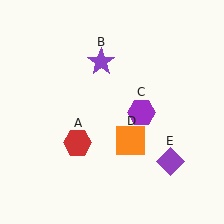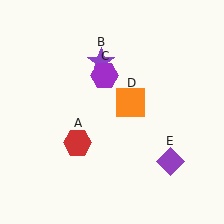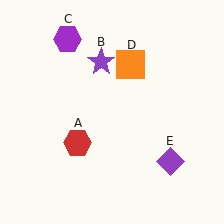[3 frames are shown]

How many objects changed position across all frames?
2 objects changed position: purple hexagon (object C), orange square (object D).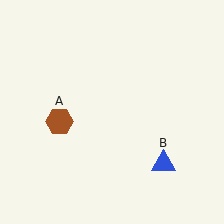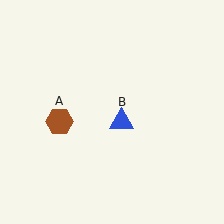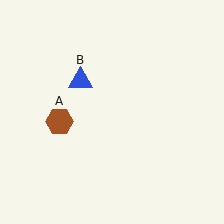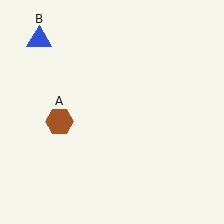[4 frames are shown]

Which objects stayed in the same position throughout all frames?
Brown hexagon (object A) remained stationary.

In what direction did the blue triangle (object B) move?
The blue triangle (object B) moved up and to the left.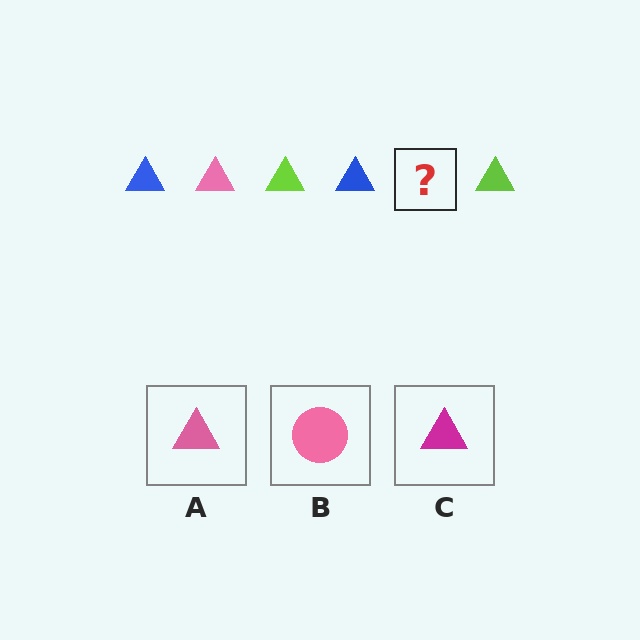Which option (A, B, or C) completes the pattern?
A.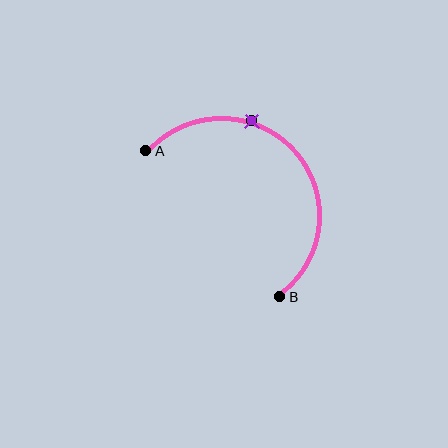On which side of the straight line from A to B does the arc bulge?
The arc bulges above and to the right of the straight line connecting A and B.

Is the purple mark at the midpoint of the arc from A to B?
No. The purple mark lies on the arc but is closer to endpoint A. The arc midpoint would be at the point on the curve equidistant along the arc from both A and B.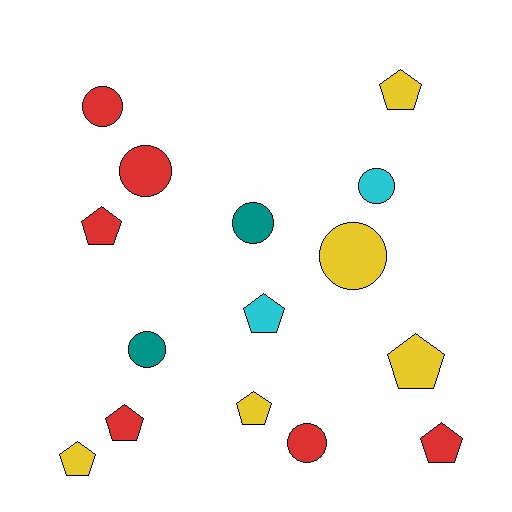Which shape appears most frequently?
Pentagon, with 8 objects.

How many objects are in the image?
There are 15 objects.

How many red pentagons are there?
There are 3 red pentagons.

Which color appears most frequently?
Red, with 6 objects.